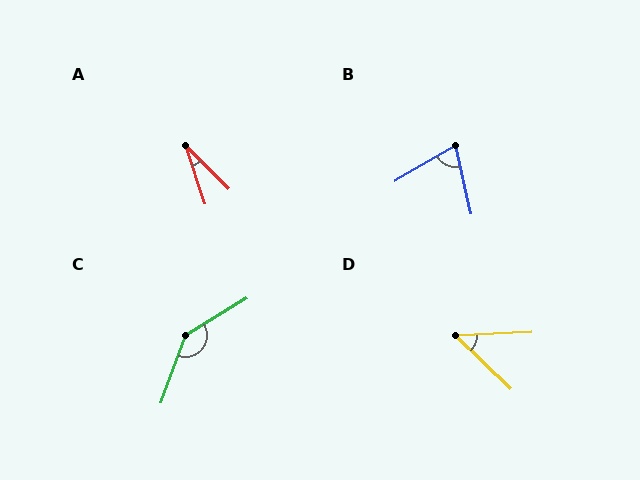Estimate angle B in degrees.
Approximately 72 degrees.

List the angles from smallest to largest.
A (27°), D (46°), B (72°), C (141°).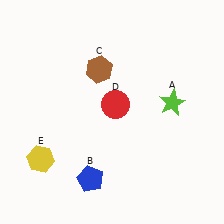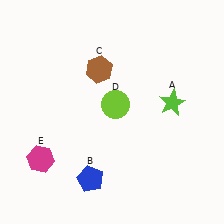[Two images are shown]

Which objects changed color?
D changed from red to lime. E changed from yellow to magenta.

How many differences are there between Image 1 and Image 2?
There are 2 differences between the two images.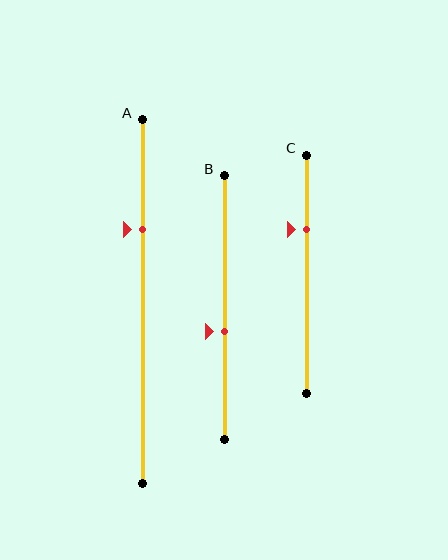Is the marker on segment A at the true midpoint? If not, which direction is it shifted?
No, the marker on segment A is shifted upward by about 20% of the segment length.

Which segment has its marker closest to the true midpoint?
Segment B has its marker closest to the true midpoint.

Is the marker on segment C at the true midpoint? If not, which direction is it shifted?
No, the marker on segment C is shifted upward by about 19% of the segment length.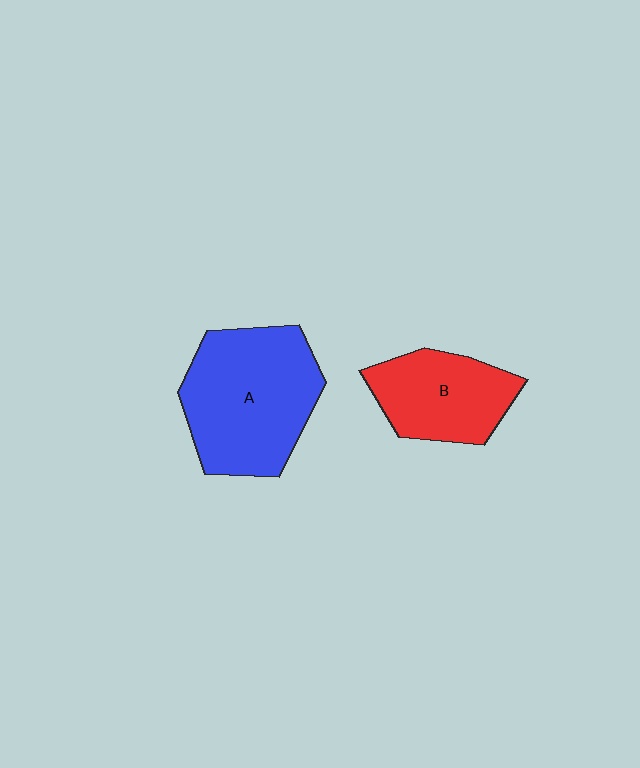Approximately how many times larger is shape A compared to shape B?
Approximately 1.5 times.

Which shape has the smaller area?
Shape B (red).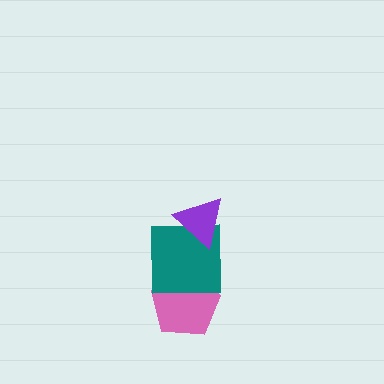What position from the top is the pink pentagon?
The pink pentagon is 3rd from the top.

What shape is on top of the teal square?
The purple triangle is on top of the teal square.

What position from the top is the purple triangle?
The purple triangle is 1st from the top.